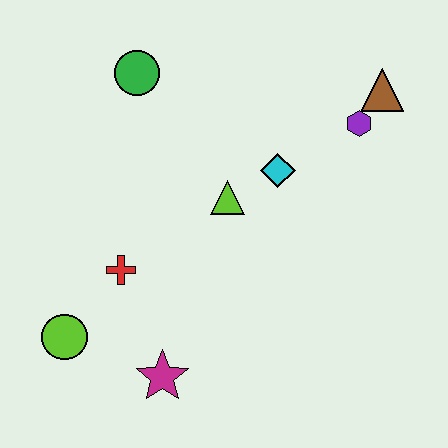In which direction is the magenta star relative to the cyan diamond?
The magenta star is below the cyan diamond.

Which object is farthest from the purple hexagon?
The lime circle is farthest from the purple hexagon.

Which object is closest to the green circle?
The lime triangle is closest to the green circle.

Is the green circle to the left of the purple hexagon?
Yes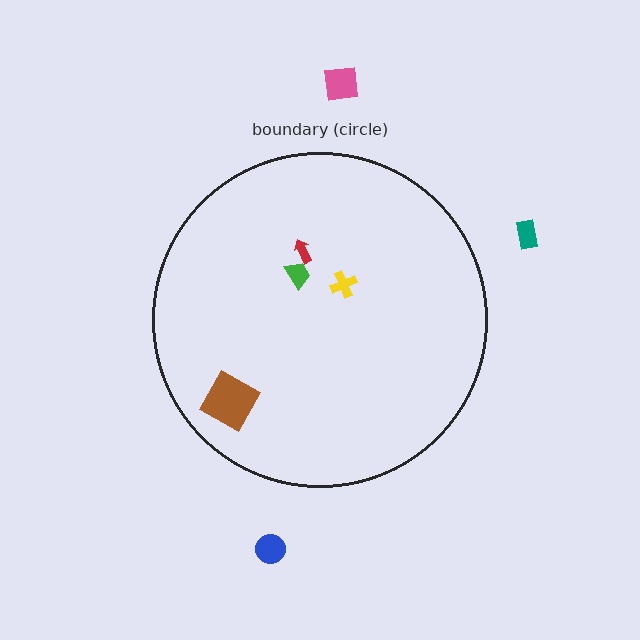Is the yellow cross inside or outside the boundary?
Inside.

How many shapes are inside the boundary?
4 inside, 3 outside.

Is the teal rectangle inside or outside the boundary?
Outside.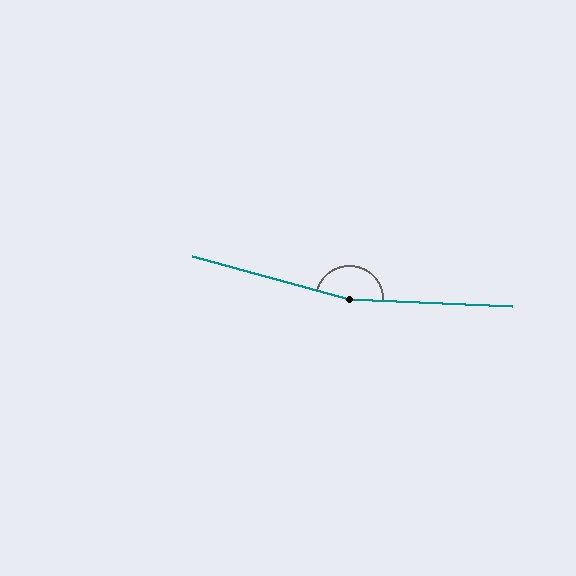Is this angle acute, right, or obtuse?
It is obtuse.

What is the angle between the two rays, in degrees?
Approximately 167 degrees.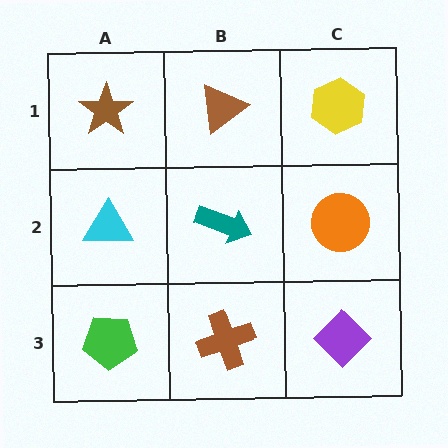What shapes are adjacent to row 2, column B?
A brown triangle (row 1, column B), a brown cross (row 3, column B), a cyan triangle (row 2, column A), an orange circle (row 2, column C).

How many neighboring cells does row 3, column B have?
3.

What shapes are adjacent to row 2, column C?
A yellow hexagon (row 1, column C), a purple diamond (row 3, column C), a teal arrow (row 2, column B).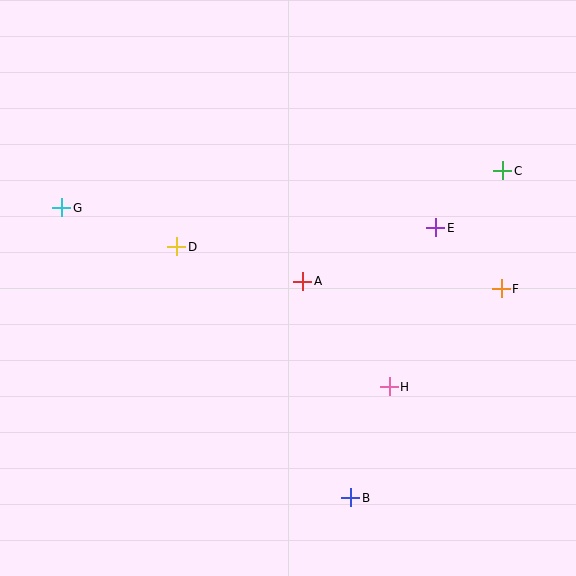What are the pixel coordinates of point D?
Point D is at (177, 247).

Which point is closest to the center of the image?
Point A at (303, 281) is closest to the center.